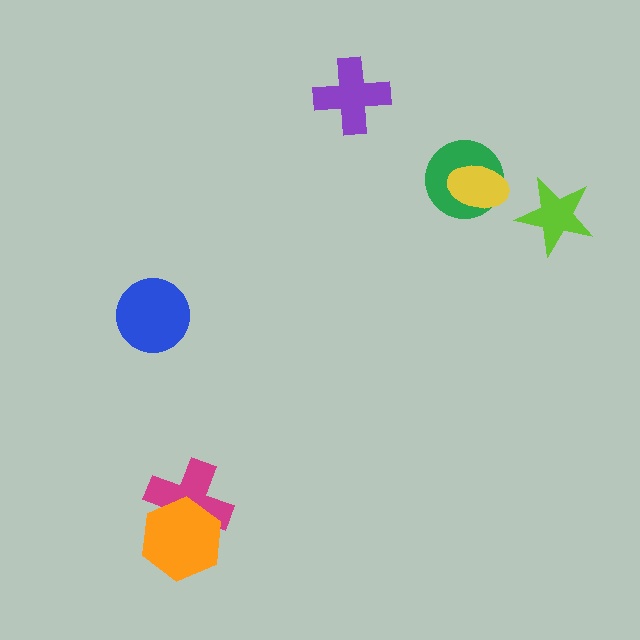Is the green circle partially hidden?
Yes, it is partially covered by another shape.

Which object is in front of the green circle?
The yellow ellipse is in front of the green circle.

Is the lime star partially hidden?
No, no other shape covers it.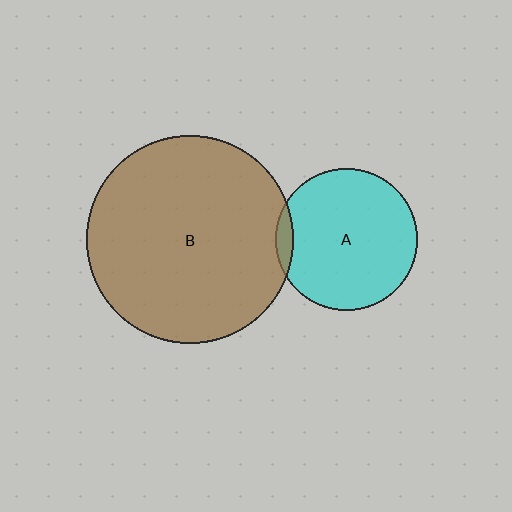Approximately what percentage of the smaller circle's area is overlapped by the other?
Approximately 5%.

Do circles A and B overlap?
Yes.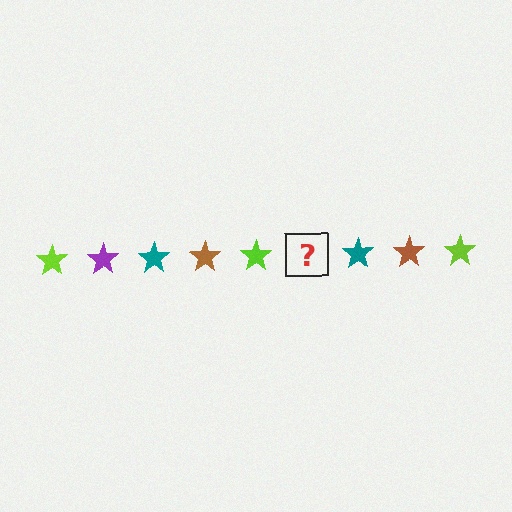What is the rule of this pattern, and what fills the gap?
The rule is that the pattern cycles through lime, purple, teal, brown stars. The gap should be filled with a purple star.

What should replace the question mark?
The question mark should be replaced with a purple star.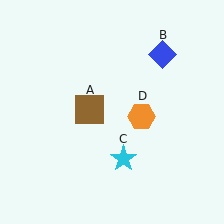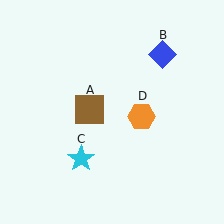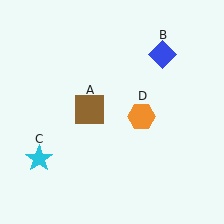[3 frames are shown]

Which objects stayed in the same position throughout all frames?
Brown square (object A) and blue diamond (object B) and orange hexagon (object D) remained stationary.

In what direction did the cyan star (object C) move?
The cyan star (object C) moved left.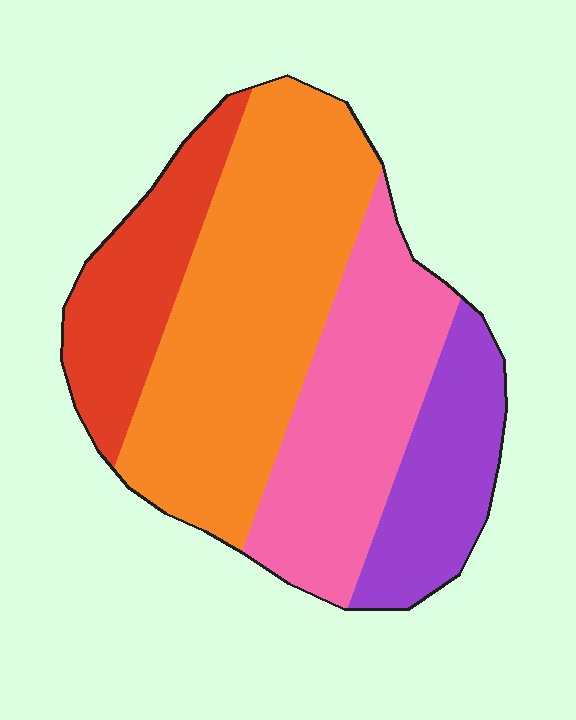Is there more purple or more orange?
Orange.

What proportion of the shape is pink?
Pink takes up between a quarter and a half of the shape.